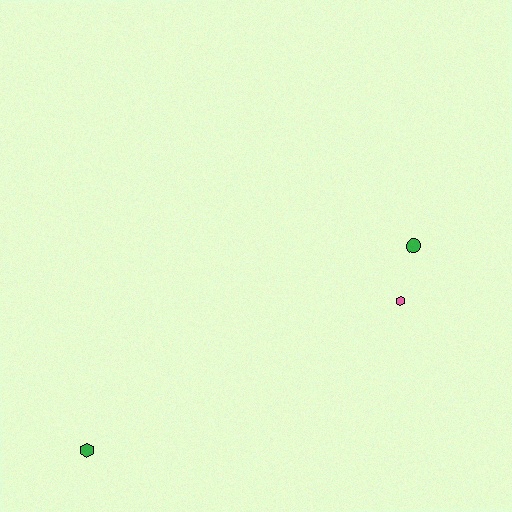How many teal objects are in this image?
There are no teal objects.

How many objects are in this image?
There are 3 objects.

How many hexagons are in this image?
There are 2 hexagons.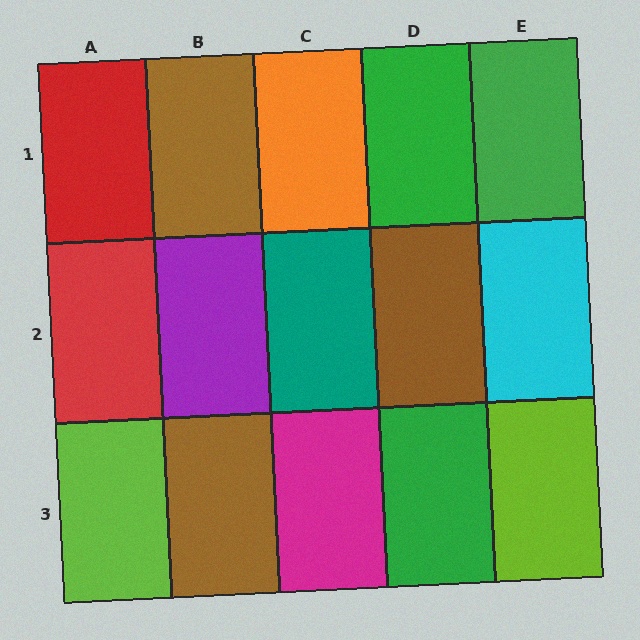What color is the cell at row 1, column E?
Green.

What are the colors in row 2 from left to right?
Red, purple, teal, brown, cyan.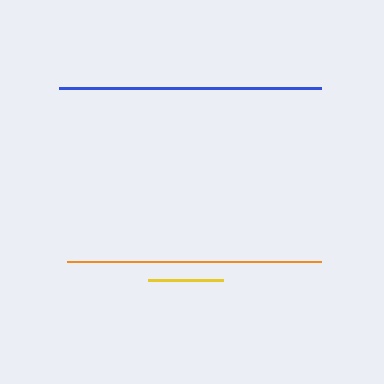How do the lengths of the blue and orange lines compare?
The blue and orange lines are approximately the same length.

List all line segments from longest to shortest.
From longest to shortest: blue, orange, yellow.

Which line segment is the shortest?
The yellow line is the shortest at approximately 76 pixels.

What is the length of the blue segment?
The blue segment is approximately 262 pixels long.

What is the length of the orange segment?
The orange segment is approximately 253 pixels long.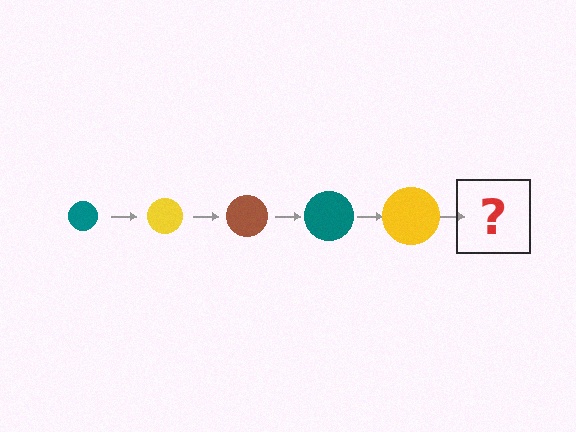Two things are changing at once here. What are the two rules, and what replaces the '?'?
The two rules are that the circle grows larger each step and the color cycles through teal, yellow, and brown. The '?' should be a brown circle, larger than the previous one.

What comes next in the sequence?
The next element should be a brown circle, larger than the previous one.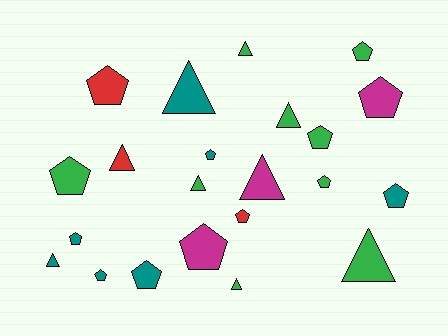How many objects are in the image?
There are 22 objects.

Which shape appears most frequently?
Pentagon, with 13 objects.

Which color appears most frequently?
Green, with 9 objects.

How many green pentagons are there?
There are 4 green pentagons.